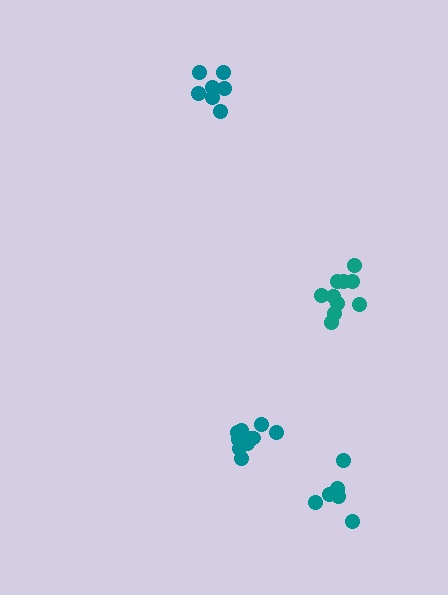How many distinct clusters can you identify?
There are 4 distinct clusters.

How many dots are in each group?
Group 1: 7 dots, Group 2: 10 dots, Group 3: 11 dots, Group 4: 7 dots (35 total).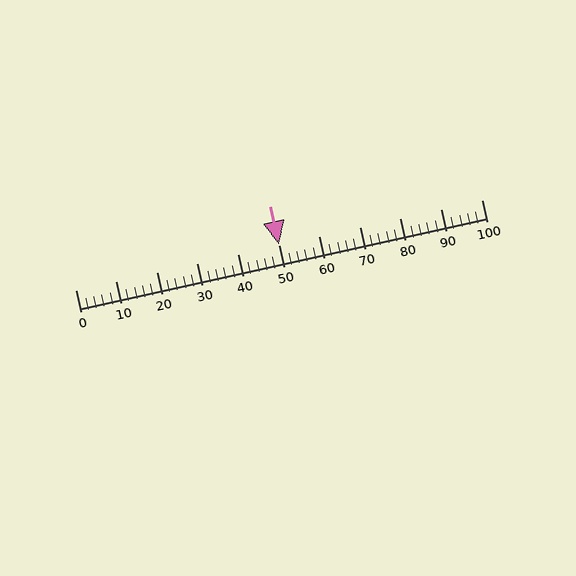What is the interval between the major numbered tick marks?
The major tick marks are spaced 10 units apart.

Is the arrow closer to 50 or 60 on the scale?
The arrow is closer to 50.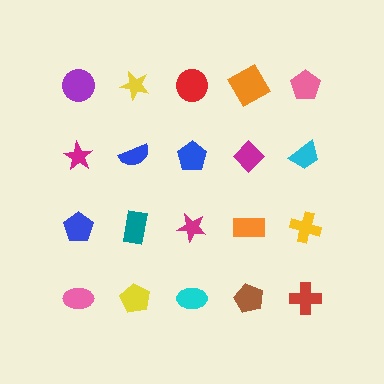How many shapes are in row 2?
5 shapes.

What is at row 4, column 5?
A red cross.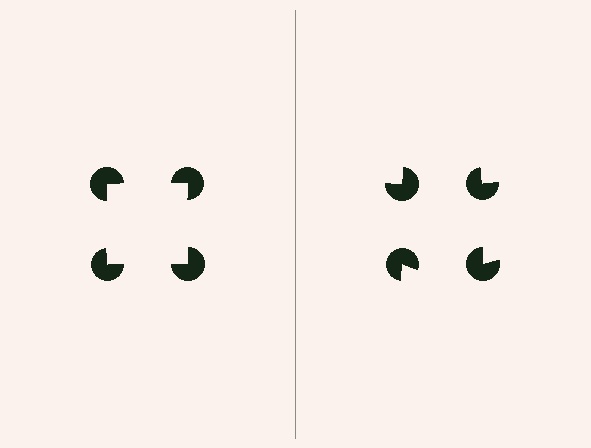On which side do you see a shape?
An illusory square appears on the left side. On the right side the wedge cuts are rotated, so no coherent shape forms.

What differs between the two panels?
The pac-man discs are positioned identically on both sides; only the wedge orientations differ. On the left they align to a square; on the right they are misaligned.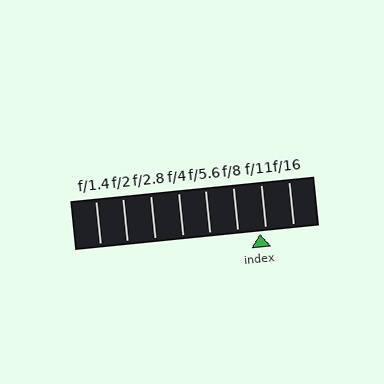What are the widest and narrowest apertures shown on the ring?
The widest aperture shown is f/1.4 and the narrowest is f/16.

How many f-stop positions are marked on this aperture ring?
There are 8 f-stop positions marked.